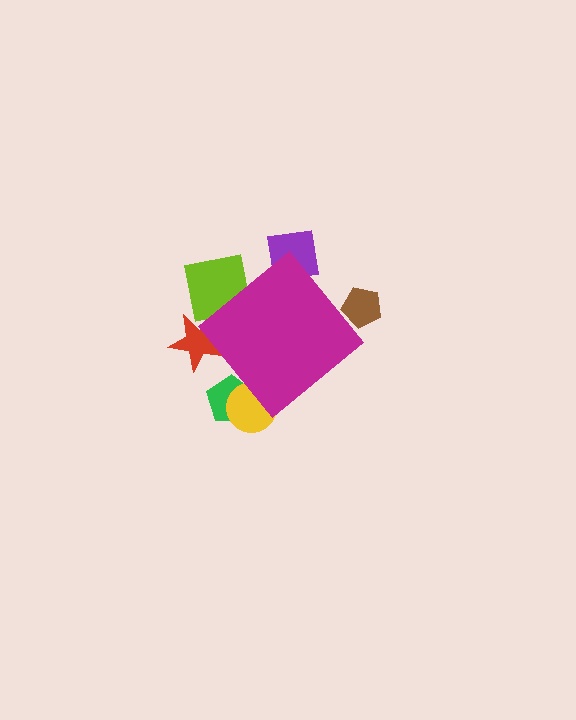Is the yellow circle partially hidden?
Yes, the yellow circle is partially hidden behind the magenta diamond.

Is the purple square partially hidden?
Yes, the purple square is partially hidden behind the magenta diamond.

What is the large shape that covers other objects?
A magenta diamond.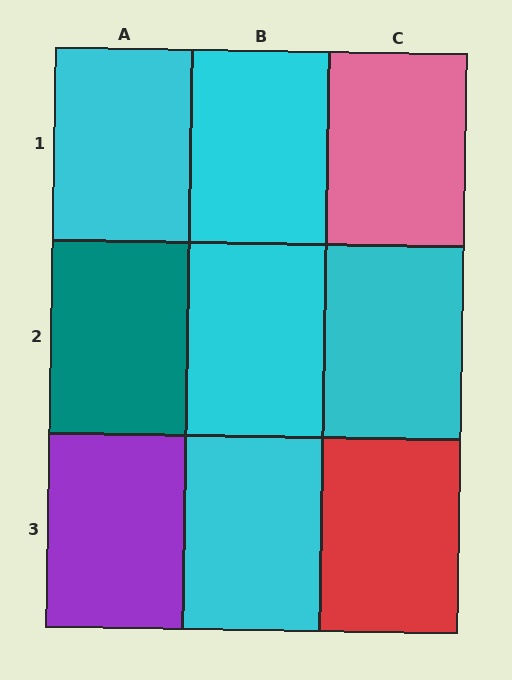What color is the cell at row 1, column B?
Cyan.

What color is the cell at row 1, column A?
Cyan.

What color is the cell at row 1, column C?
Pink.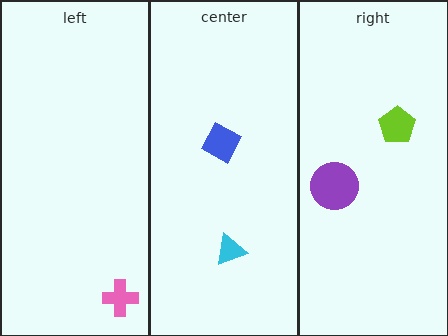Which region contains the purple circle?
The right region.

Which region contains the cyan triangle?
The center region.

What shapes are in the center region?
The cyan triangle, the blue square.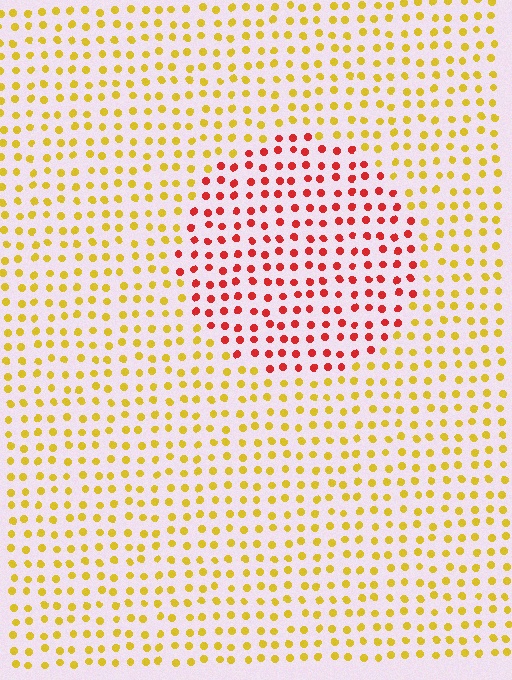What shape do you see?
I see a circle.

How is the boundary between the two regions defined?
The boundary is defined purely by a slight shift in hue (about 54 degrees). Spacing, size, and orientation are identical on both sides.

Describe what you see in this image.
The image is filled with small yellow elements in a uniform arrangement. A circle-shaped region is visible where the elements are tinted to a slightly different hue, forming a subtle color boundary.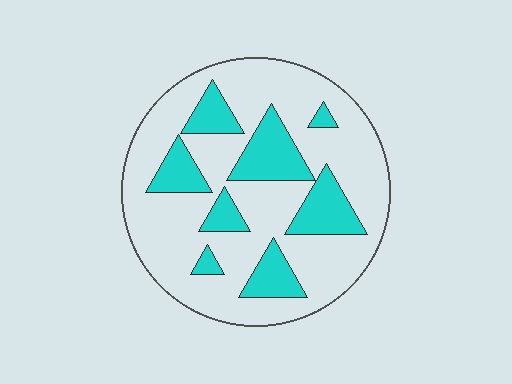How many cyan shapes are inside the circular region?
8.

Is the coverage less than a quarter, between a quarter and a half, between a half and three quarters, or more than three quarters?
Between a quarter and a half.